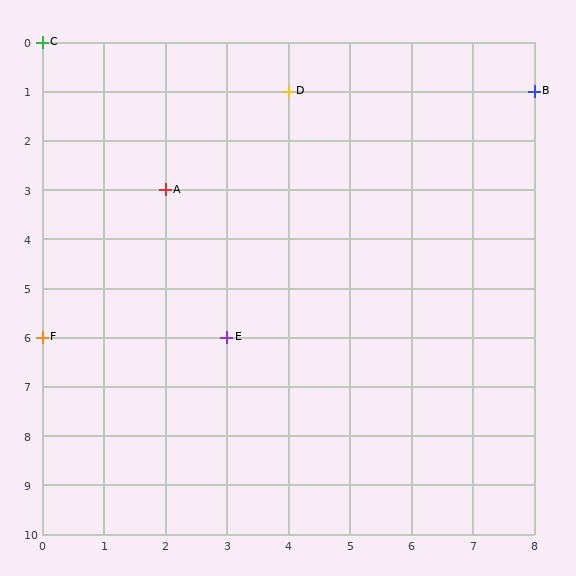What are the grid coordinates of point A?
Point A is at grid coordinates (2, 3).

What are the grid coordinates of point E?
Point E is at grid coordinates (3, 6).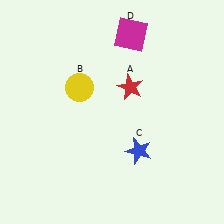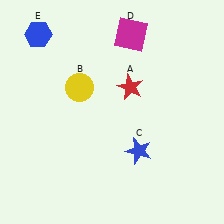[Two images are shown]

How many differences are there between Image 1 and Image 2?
There is 1 difference between the two images.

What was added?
A blue hexagon (E) was added in Image 2.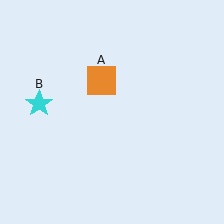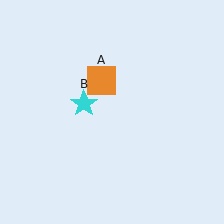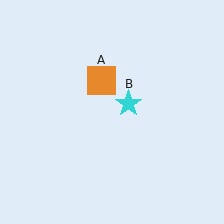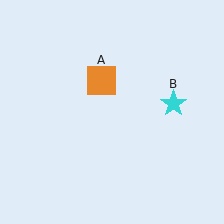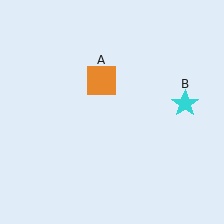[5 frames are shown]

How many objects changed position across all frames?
1 object changed position: cyan star (object B).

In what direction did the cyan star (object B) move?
The cyan star (object B) moved right.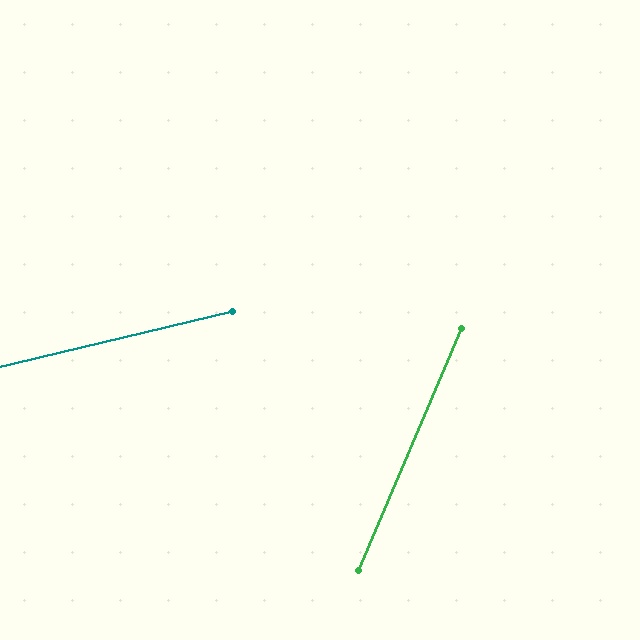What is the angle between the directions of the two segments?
Approximately 53 degrees.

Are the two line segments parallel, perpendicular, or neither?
Neither parallel nor perpendicular — they differ by about 53°.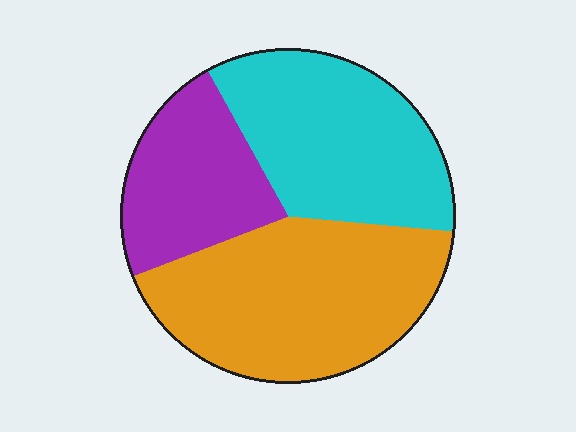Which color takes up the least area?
Purple, at roughly 25%.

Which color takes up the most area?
Orange, at roughly 40%.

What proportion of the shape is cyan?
Cyan takes up about one third (1/3) of the shape.